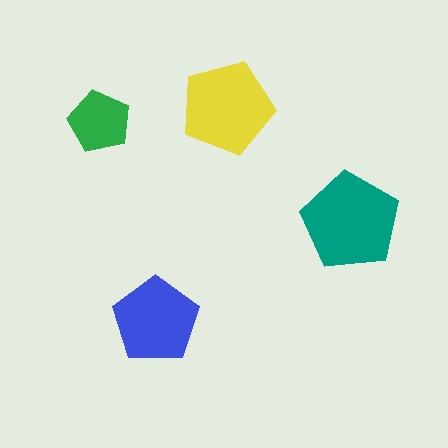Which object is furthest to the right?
The teal pentagon is rightmost.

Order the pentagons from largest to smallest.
the teal one, the yellow one, the blue one, the green one.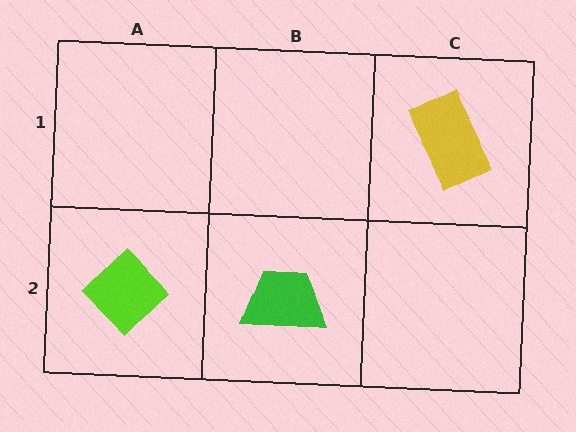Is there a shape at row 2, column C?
No, that cell is empty.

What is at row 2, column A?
A lime diamond.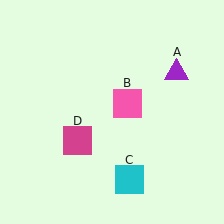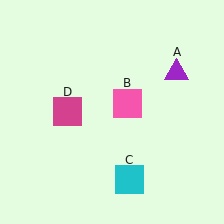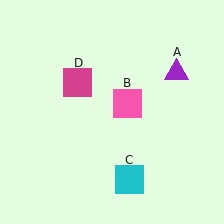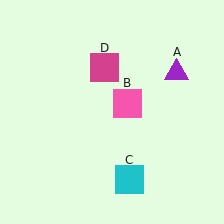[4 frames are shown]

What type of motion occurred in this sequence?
The magenta square (object D) rotated clockwise around the center of the scene.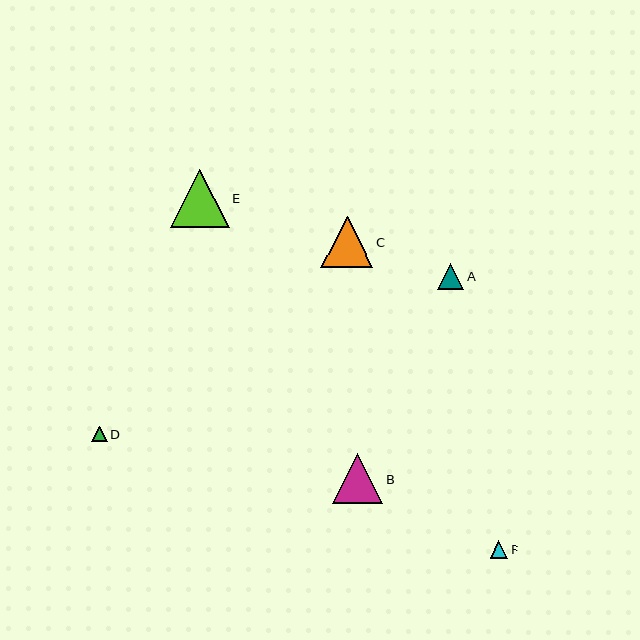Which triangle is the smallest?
Triangle D is the smallest with a size of approximately 15 pixels.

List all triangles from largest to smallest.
From largest to smallest: E, C, B, A, F, D.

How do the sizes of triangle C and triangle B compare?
Triangle C and triangle B are approximately the same size.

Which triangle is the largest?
Triangle E is the largest with a size of approximately 58 pixels.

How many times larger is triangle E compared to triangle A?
Triangle E is approximately 2.2 times the size of triangle A.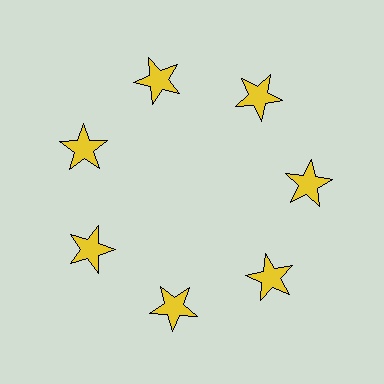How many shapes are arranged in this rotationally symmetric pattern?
There are 7 shapes, arranged in 7 groups of 1.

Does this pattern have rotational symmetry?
Yes, this pattern has 7-fold rotational symmetry. It looks the same after rotating 51 degrees around the center.